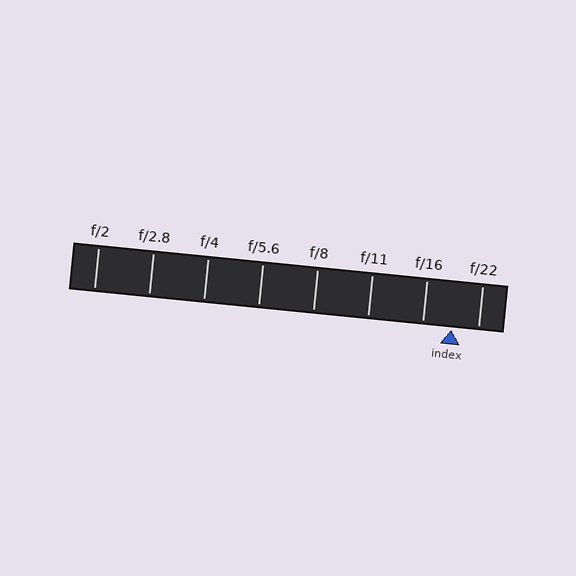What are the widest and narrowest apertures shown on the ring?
The widest aperture shown is f/2 and the narrowest is f/22.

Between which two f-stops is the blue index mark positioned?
The index mark is between f/16 and f/22.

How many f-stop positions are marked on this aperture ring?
There are 8 f-stop positions marked.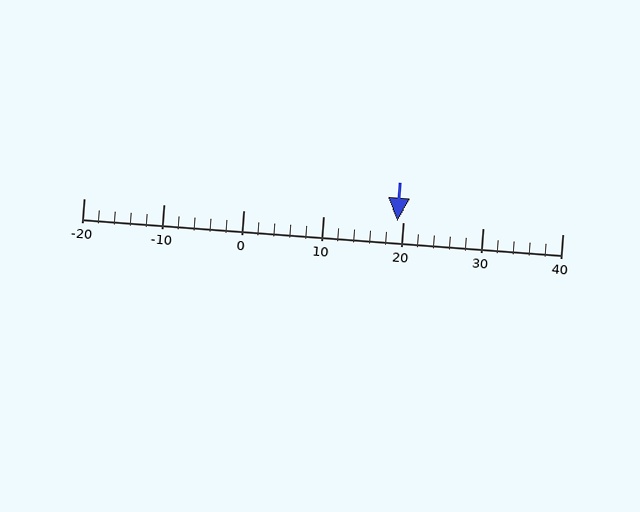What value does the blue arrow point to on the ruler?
The blue arrow points to approximately 19.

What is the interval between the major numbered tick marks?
The major tick marks are spaced 10 units apart.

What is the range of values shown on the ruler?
The ruler shows values from -20 to 40.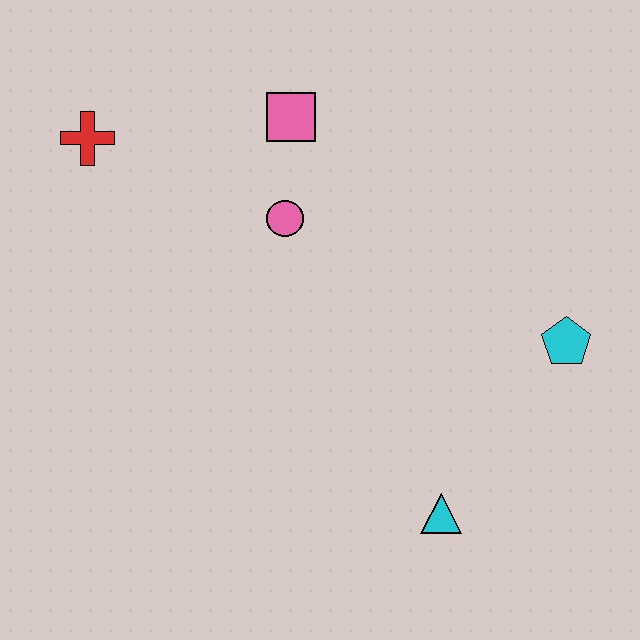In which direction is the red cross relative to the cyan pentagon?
The red cross is to the left of the cyan pentagon.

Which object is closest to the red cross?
The pink square is closest to the red cross.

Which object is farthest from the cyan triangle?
The red cross is farthest from the cyan triangle.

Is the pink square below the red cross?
No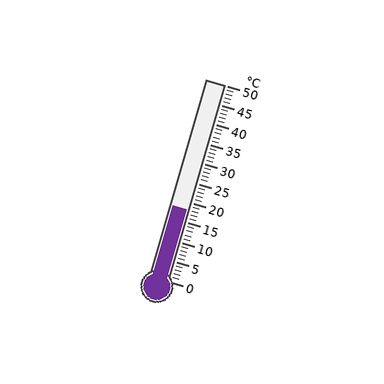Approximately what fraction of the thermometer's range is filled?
The thermometer is filled to approximately 35% of its range.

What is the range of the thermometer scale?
The thermometer scale ranges from 0°C to 50°C.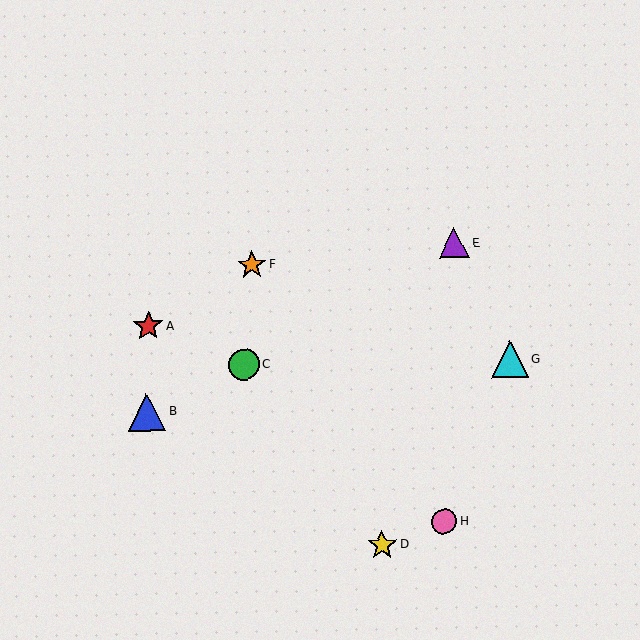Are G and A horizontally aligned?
No, G is at y≈359 and A is at y≈326.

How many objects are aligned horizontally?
2 objects (C, G) are aligned horizontally.